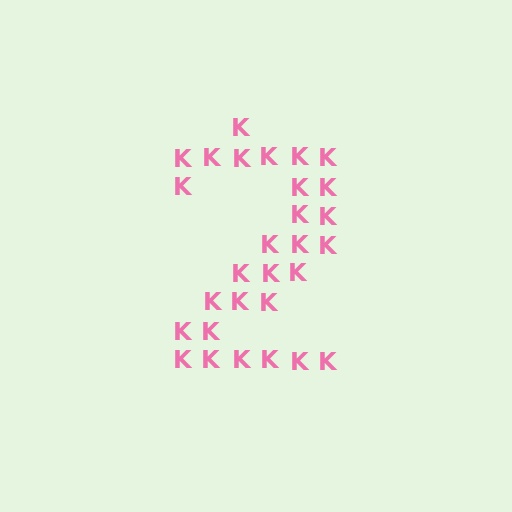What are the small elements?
The small elements are letter K's.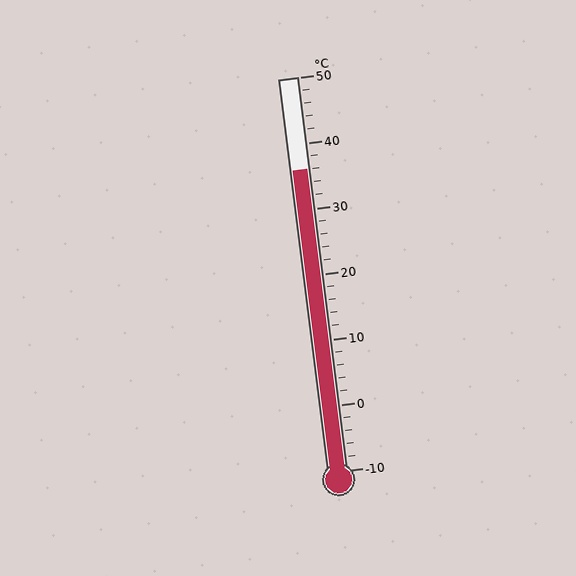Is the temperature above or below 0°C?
The temperature is above 0°C.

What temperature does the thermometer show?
The thermometer shows approximately 36°C.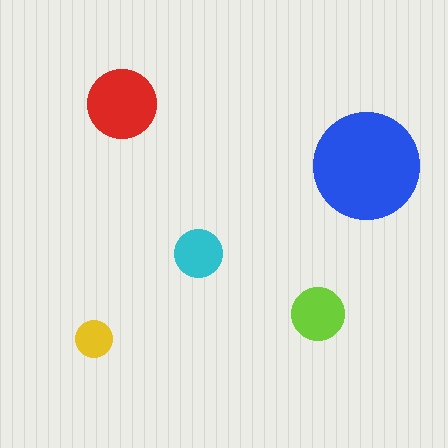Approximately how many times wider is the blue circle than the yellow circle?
About 3 times wider.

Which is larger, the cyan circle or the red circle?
The red one.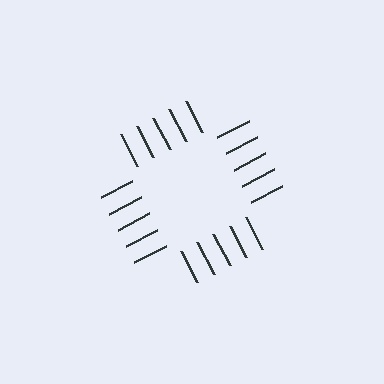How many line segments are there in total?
20 — 5 along each of the 4 edges.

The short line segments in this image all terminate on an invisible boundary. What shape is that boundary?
An illusory square — the line segments terminate on its edges but no continuous stroke is drawn.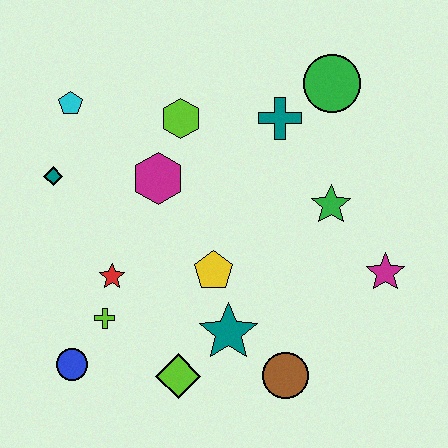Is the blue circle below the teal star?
Yes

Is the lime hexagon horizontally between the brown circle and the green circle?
No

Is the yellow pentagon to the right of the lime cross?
Yes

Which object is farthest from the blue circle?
The green circle is farthest from the blue circle.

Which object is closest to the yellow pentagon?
The teal star is closest to the yellow pentagon.